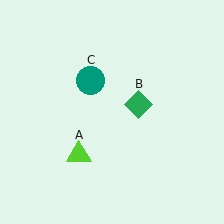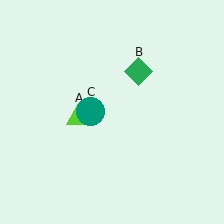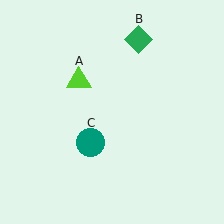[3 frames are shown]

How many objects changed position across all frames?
3 objects changed position: lime triangle (object A), green diamond (object B), teal circle (object C).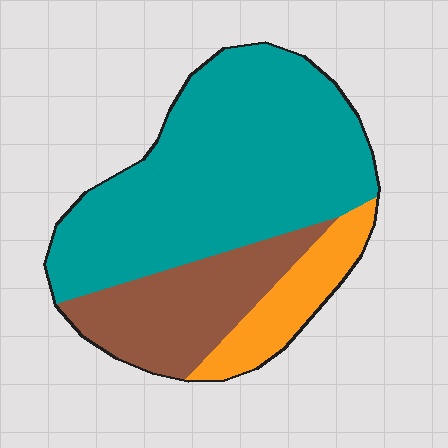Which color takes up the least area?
Orange, at roughly 15%.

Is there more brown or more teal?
Teal.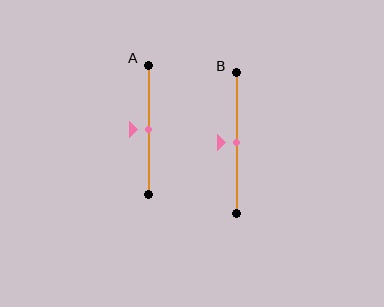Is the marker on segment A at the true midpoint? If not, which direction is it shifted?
Yes, the marker on segment A is at the true midpoint.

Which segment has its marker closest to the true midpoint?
Segment A has its marker closest to the true midpoint.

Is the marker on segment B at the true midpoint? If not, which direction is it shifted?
Yes, the marker on segment B is at the true midpoint.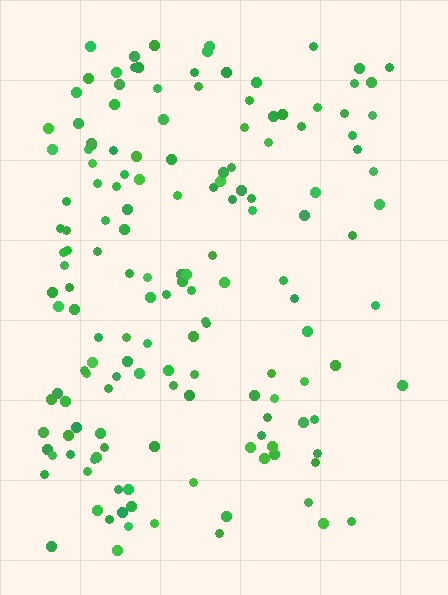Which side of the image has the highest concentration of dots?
The left.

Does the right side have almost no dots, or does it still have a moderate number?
Still a moderate number, just noticeably fewer than the left.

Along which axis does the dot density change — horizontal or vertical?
Horizontal.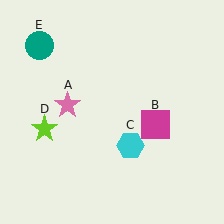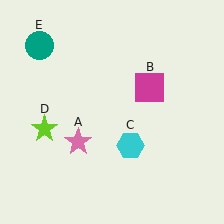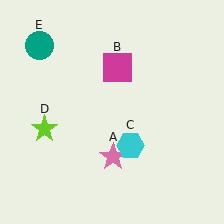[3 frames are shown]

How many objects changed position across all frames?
2 objects changed position: pink star (object A), magenta square (object B).